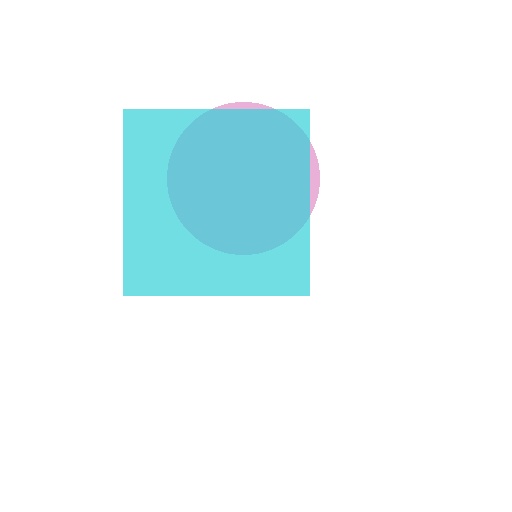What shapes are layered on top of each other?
The layered shapes are: a magenta circle, a cyan square.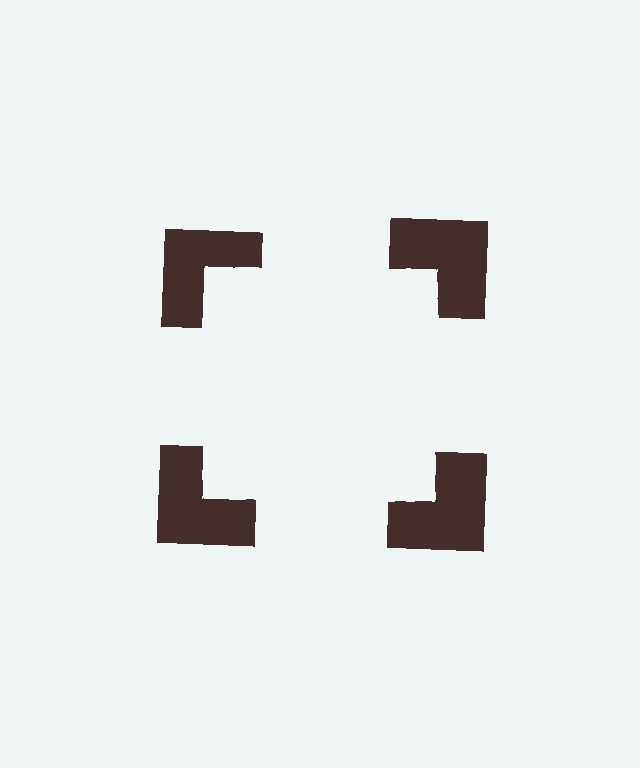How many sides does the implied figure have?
4 sides.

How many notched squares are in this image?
There are 4 — one at each vertex of the illusory square.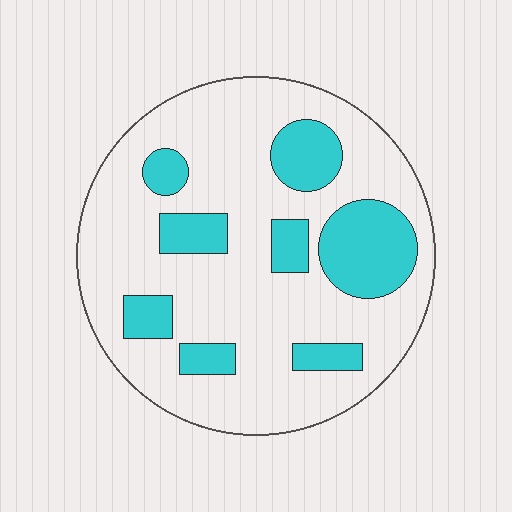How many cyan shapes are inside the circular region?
8.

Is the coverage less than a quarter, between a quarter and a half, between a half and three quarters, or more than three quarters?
Less than a quarter.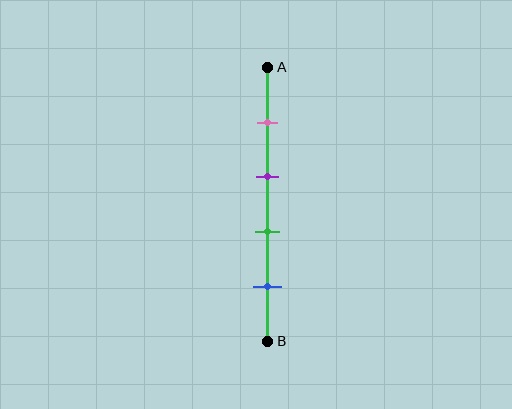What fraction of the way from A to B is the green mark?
The green mark is approximately 60% (0.6) of the way from A to B.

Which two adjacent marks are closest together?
The purple and green marks are the closest adjacent pair.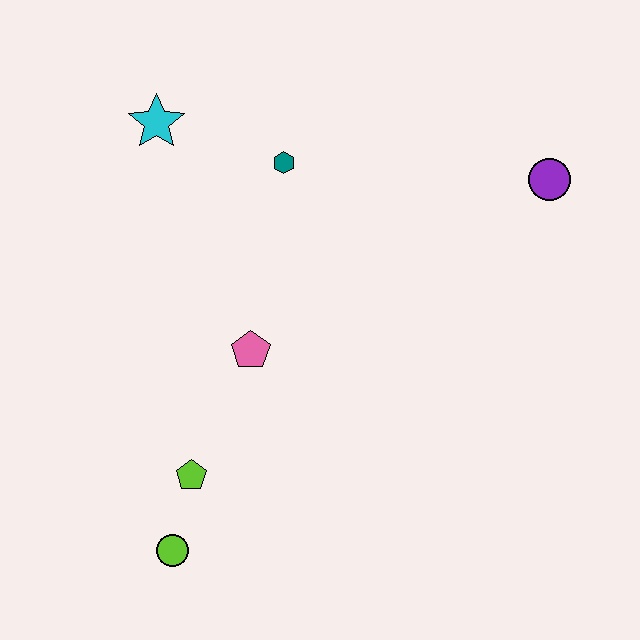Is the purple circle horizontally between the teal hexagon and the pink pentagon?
No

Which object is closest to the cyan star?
The teal hexagon is closest to the cyan star.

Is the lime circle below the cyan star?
Yes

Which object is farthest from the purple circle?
The lime circle is farthest from the purple circle.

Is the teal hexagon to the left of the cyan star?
No